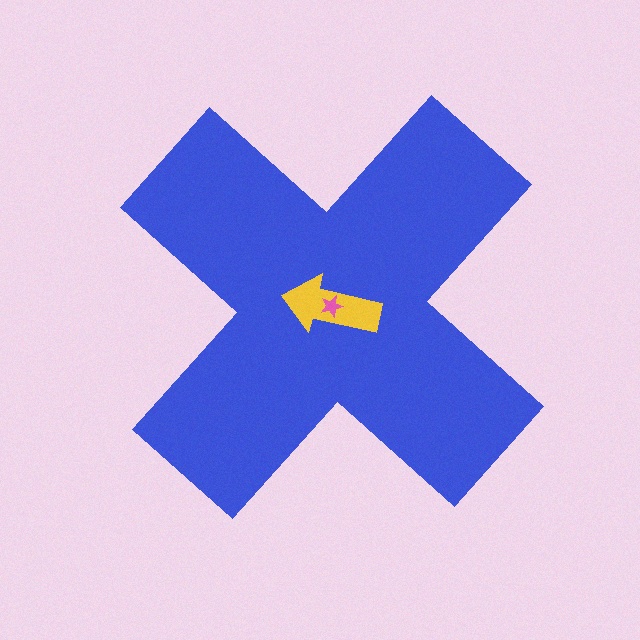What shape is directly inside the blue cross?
The yellow arrow.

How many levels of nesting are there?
3.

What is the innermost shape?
The pink star.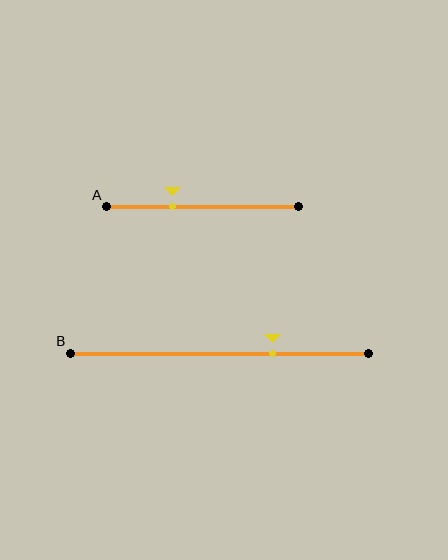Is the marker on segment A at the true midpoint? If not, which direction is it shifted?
No, the marker on segment A is shifted to the left by about 16% of the segment length.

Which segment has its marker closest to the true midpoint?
Segment A has its marker closest to the true midpoint.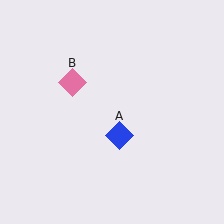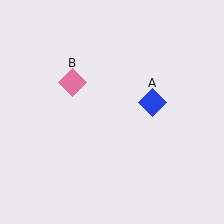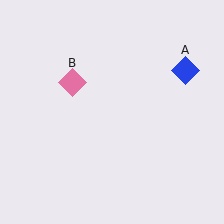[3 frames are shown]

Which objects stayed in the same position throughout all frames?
Pink diamond (object B) remained stationary.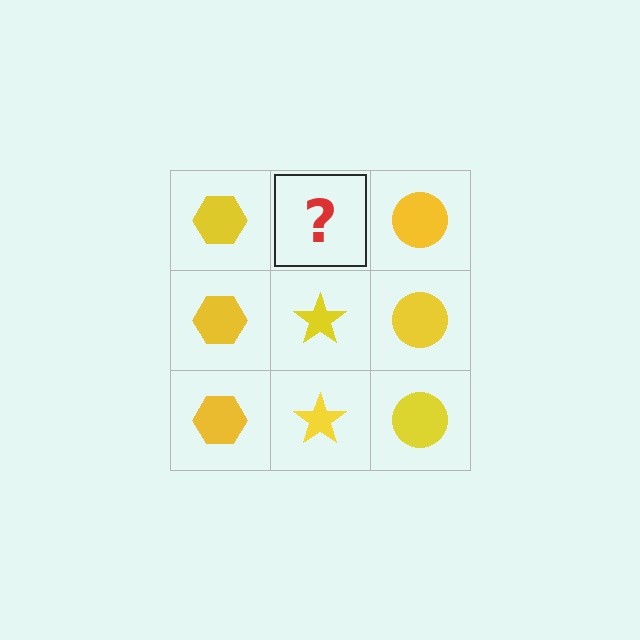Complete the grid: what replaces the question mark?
The question mark should be replaced with a yellow star.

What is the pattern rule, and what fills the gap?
The rule is that each column has a consistent shape. The gap should be filled with a yellow star.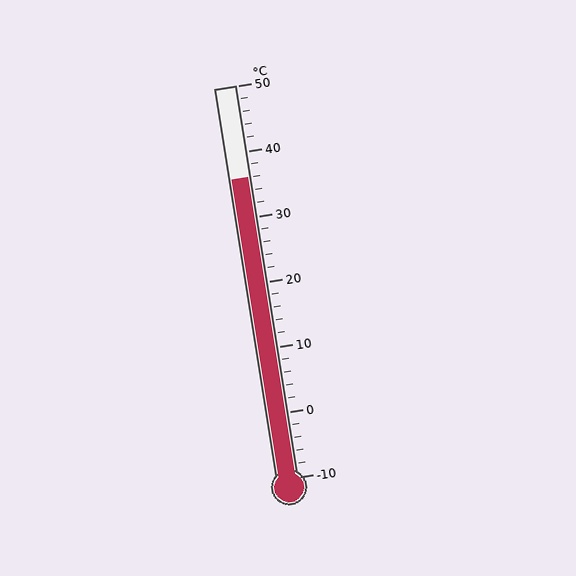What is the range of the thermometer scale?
The thermometer scale ranges from -10°C to 50°C.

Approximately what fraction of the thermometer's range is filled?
The thermometer is filled to approximately 75% of its range.